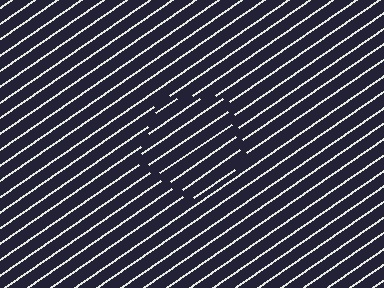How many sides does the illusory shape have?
5 sides — the line-ends trace a pentagon.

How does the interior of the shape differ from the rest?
The interior of the shape contains the same grating, shifted by half a period — the contour is defined by the phase discontinuity where line-ends from the inner and outer gratings abut.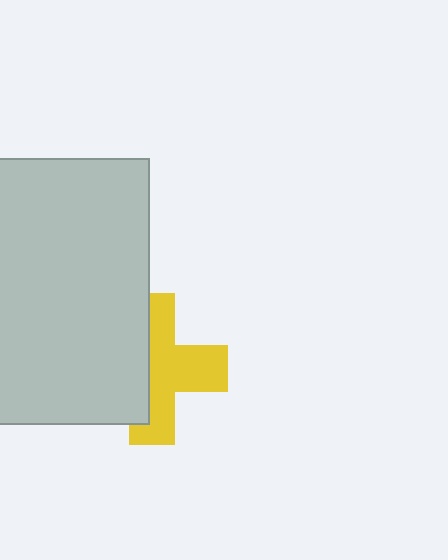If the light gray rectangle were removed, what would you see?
You would see the complete yellow cross.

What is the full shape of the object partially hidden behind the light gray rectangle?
The partially hidden object is a yellow cross.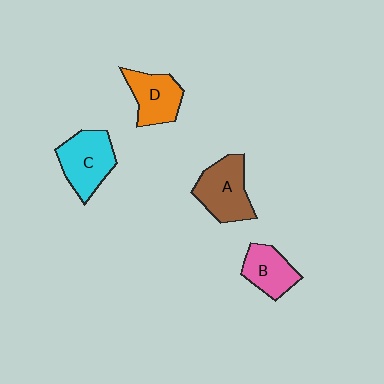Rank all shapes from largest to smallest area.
From largest to smallest: C (cyan), A (brown), D (orange), B (pink).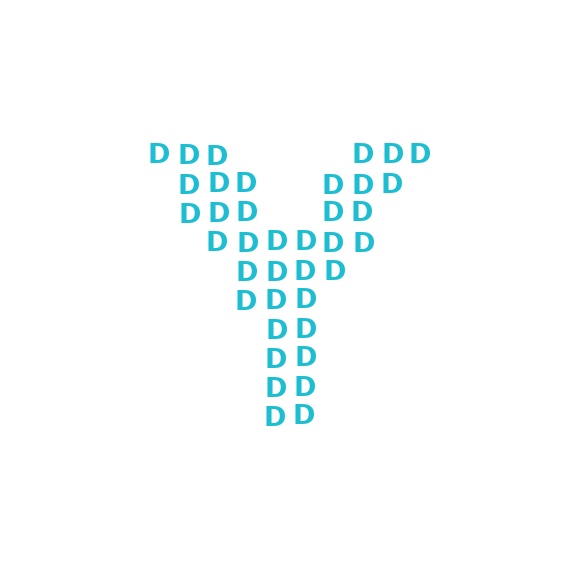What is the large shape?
The large shape is the letter Y.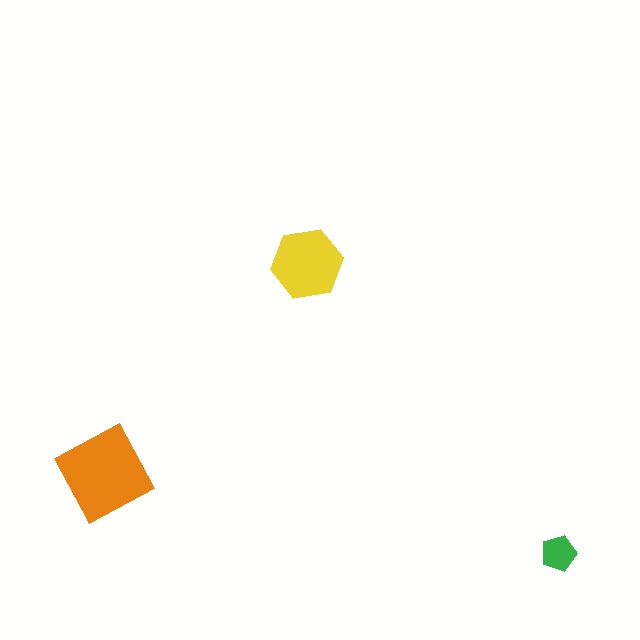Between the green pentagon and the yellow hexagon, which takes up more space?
The yellow hexagon.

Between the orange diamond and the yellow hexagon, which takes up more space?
The orange diamond.